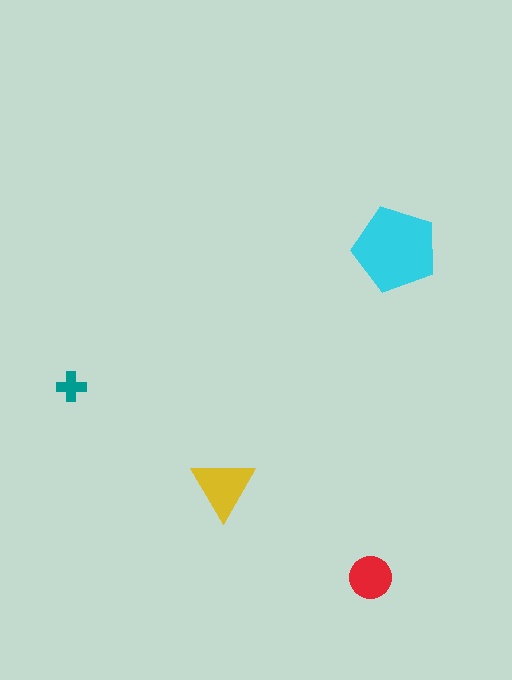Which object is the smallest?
The teal cross.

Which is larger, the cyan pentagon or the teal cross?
The cyan pentagon.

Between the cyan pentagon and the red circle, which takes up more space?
The cyan pentagon.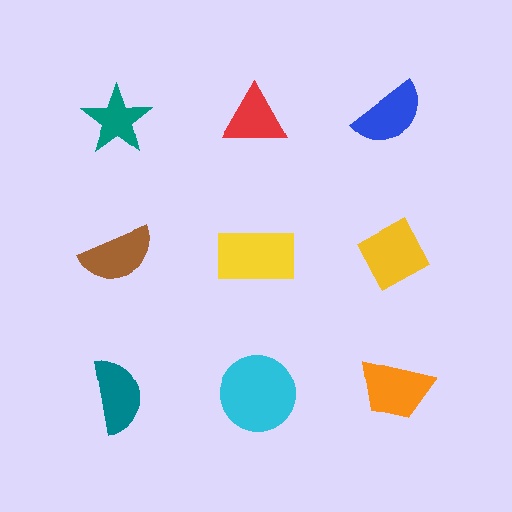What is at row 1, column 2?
A red triangle.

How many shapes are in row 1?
3 shapes.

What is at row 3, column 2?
A cyan circle.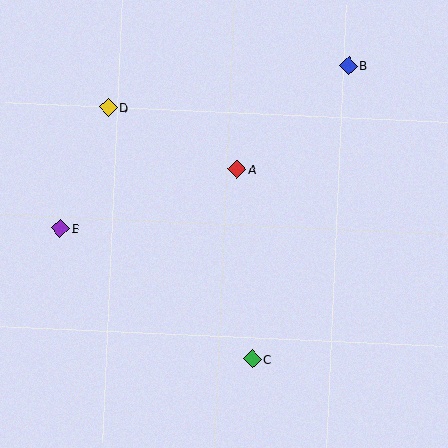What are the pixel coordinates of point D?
Point D is at (108, 107).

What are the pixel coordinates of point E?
Point E is at (60, 229).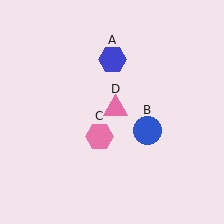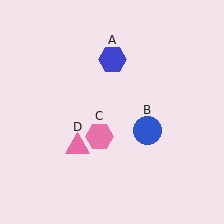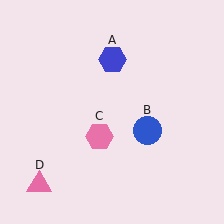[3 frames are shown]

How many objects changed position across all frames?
1 object changed position: pink triangle (object D).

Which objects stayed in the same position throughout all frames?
Blue hexagon (object A) and blue circle (object B) and pink hexagon (object C) remained stationary.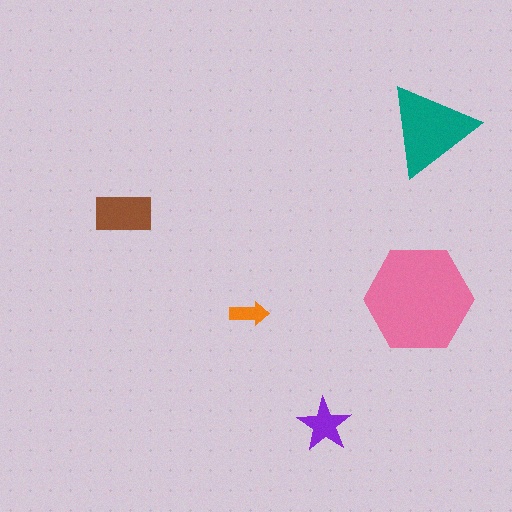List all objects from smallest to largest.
The orange arrow, the purple star, the brown rectangle, the teal triangle, the pink hexagon.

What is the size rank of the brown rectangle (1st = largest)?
3rd.